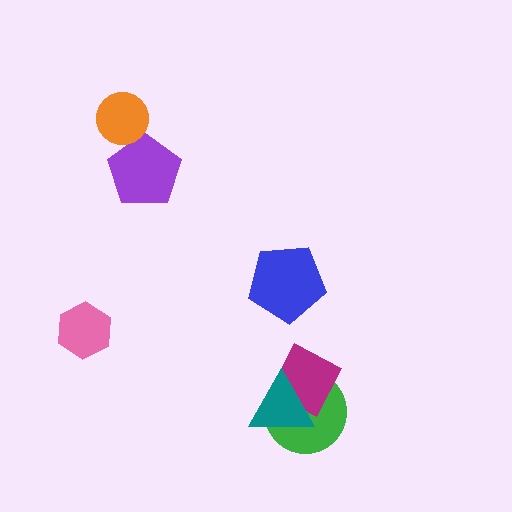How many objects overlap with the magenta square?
2 objects overlap with the magenta square.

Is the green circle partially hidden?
Yes, it is partially covered by another shape.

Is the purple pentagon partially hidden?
Yes, it is partially covered by another shape.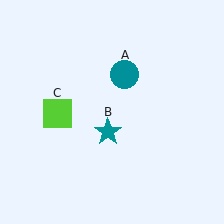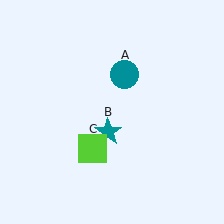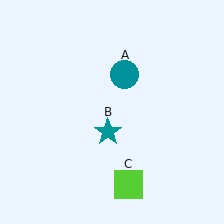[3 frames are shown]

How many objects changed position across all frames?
1 object changed position: lime square (object C).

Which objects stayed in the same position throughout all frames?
Teal circle (object A) and teal star (object B) remained stationary.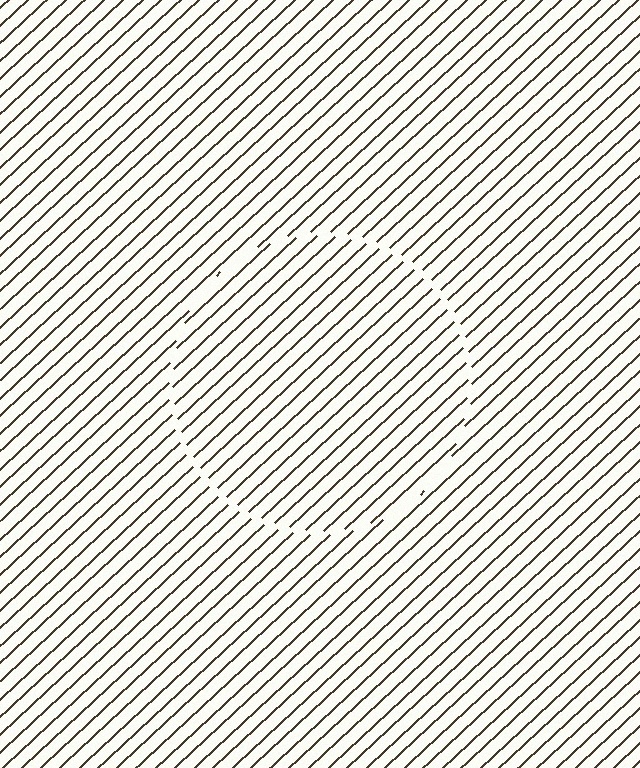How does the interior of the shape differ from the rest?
The interior of the shape contains the same grating, shifted by half a period — the contour is defined by the phase discontinuity where line-ends from the inner and outer gratings abut.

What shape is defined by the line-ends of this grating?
An illusory circle. The interior of the shape contains the same grating, shifted by half a period — the contour is defined by the phase discontinuity where line-ends from the inner and outer gratings abut.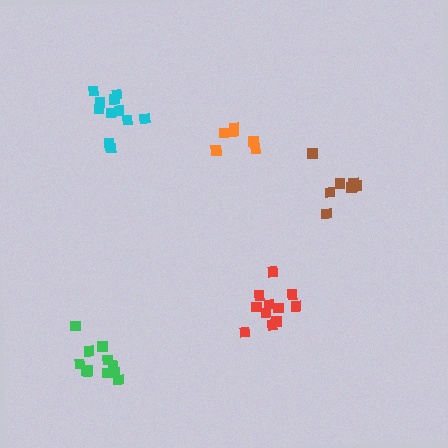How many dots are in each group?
Group 1: 7 dots, Group 2: 11 dots, Group 3: 11 dots, Group 4: 6 dots, Group 5: 11 dots (46 total).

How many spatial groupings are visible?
There are 5 spatial groupings.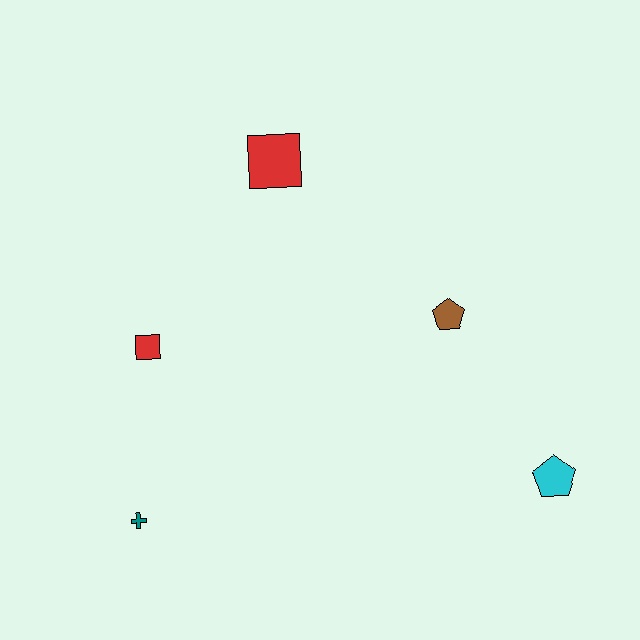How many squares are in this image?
There are 2 squares.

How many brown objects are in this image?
There is 1 brown object.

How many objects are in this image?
There are 5 objects.